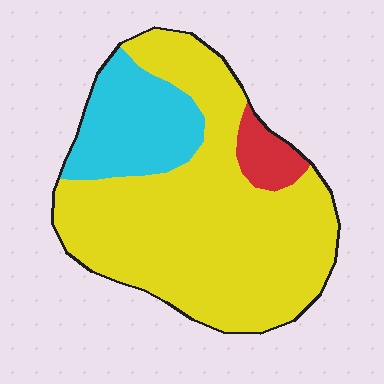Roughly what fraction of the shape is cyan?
Cyan covers roughly 20% of the shape.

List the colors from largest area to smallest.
From largest to smallest: yellow, cyan, red.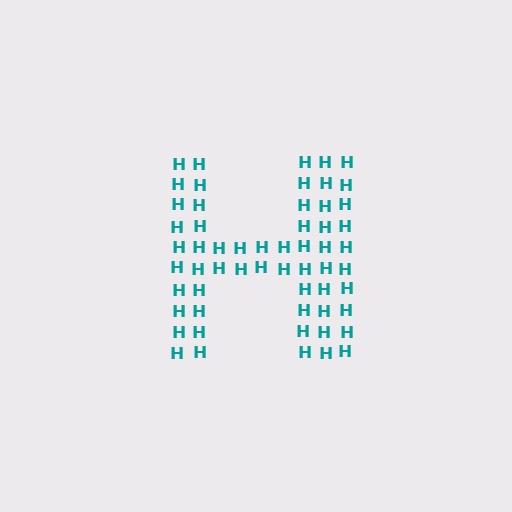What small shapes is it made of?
It is made of small letter H's.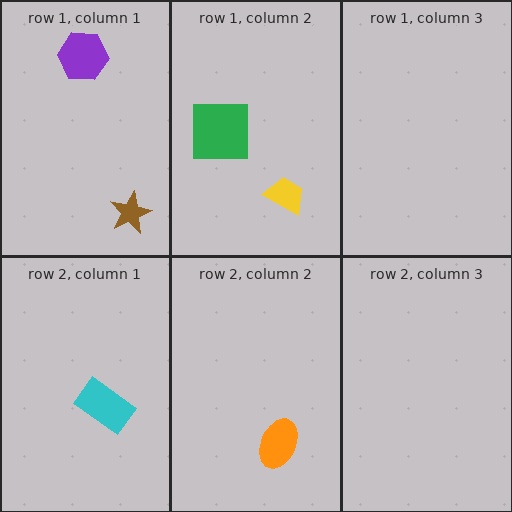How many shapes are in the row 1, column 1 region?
2.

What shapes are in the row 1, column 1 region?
The purple hexagon, the brown star.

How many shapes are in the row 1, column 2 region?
2.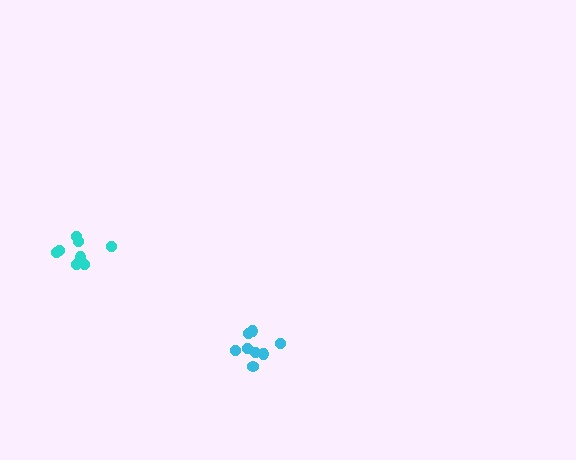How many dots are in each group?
Group 1: 8 dots, Group 2: 8 dots (16 total).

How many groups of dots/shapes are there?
There are 2 groups.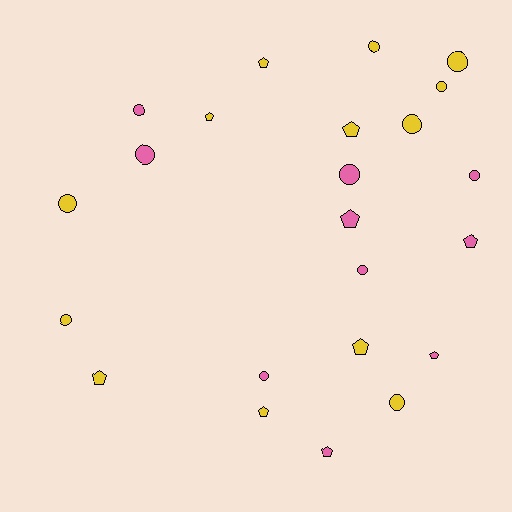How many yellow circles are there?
There are 7 yellow circles.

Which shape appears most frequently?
Circle, with 13 objects.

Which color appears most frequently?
Yellow, with 13 objects.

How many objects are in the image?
There are 23 objects.